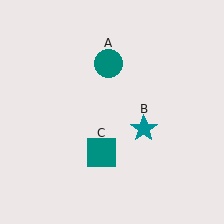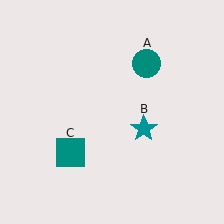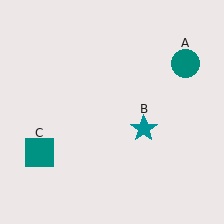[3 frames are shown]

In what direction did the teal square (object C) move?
The teal square (object C) moved left.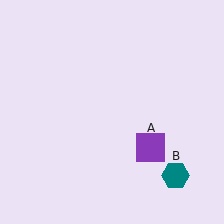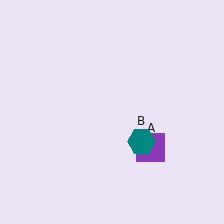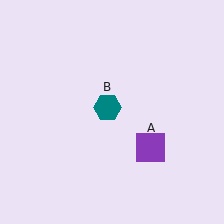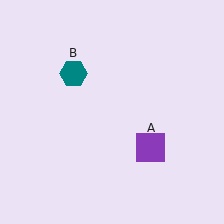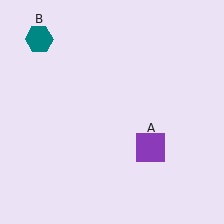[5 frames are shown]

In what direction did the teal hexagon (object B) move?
The teal hexagon (object B) moved up and to the left.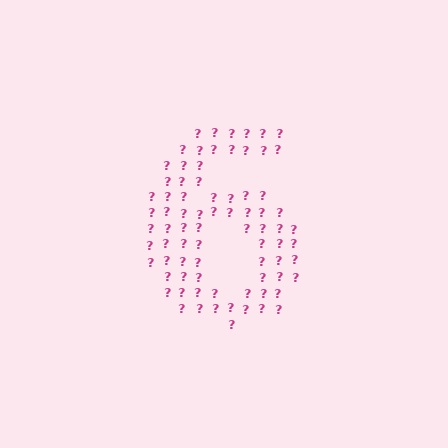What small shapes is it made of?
It is made of small question marks.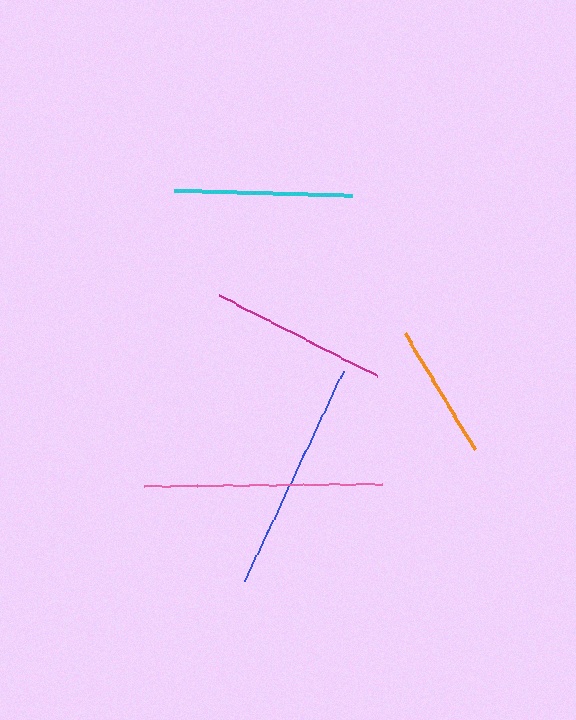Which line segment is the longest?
The pink line is the longest at approximately 238 pixels.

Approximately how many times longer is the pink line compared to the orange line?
The pink line is approximately 1.8 times the length of the orange line.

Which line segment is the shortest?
The orange line is the shortest at approximately 135 pixels.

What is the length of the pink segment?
The pink segment is approximately 238 pixels long.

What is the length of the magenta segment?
The magenta segment is approximately 177 pixels long.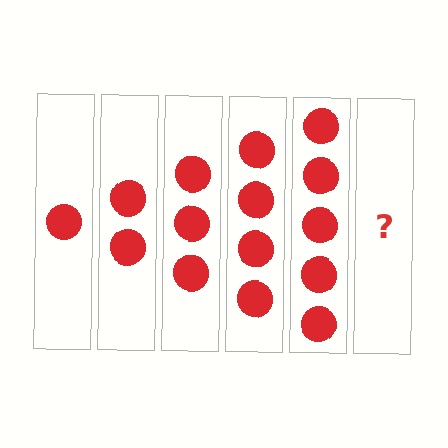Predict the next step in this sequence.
The next step is 6 circles.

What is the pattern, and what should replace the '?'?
The pattern is that each step adds one more circle. The '?' should be 6 circles.